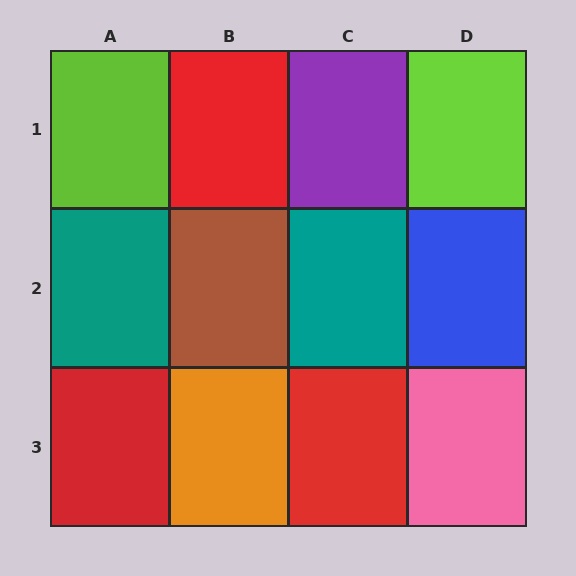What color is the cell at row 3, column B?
Orange.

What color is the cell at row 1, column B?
Red.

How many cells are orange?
1 cell is orange.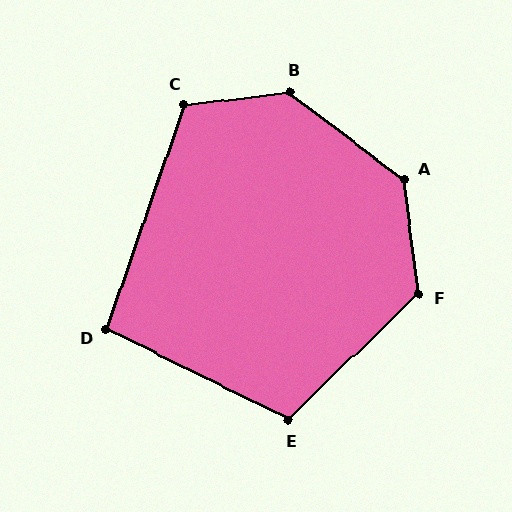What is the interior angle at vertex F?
Approximately 127 degrees (obtuse).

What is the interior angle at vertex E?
Approximately 109 degrees (obtuse).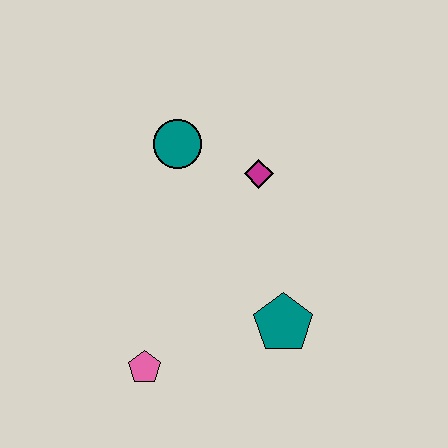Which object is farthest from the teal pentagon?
The teal circle is farthest from the teal pentagon.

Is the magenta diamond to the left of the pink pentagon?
No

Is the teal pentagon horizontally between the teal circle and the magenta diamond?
No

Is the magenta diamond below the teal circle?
Yes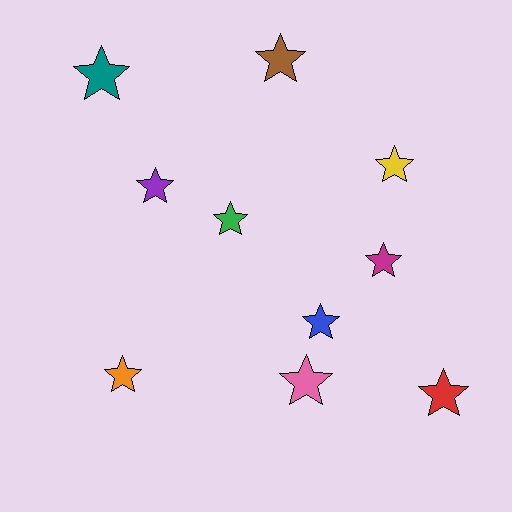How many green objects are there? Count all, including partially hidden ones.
There is 1 green object.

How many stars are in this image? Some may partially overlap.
There are 10 stars.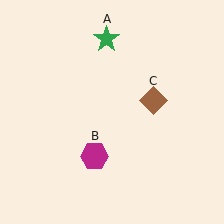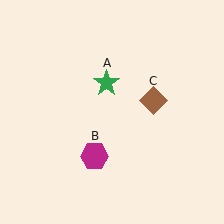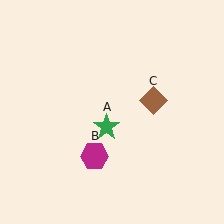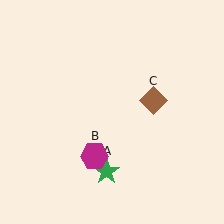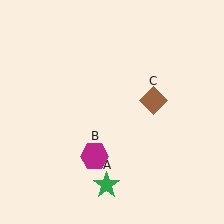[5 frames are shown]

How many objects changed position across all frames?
1 object changed position: green star (object A).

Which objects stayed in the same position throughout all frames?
Magenta hexagon (object B) and brown diamond (object C) remained stationary.